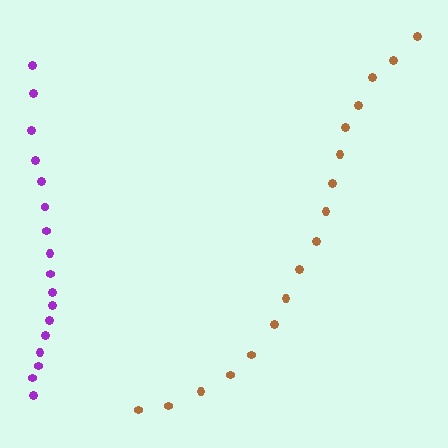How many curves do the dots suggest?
There are 2 distinct paths.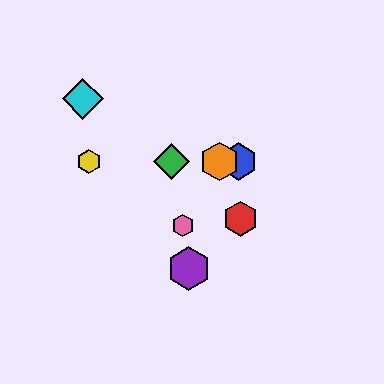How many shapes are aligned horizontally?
4 shapes (the blue hexagon, the green diamond, the yellow hexagon, the orange hexagon) are aligned horizontally.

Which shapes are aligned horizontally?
The blue hexagon, the green diamond, the yellow hexagon, the orange hexagon are aligned horizontally.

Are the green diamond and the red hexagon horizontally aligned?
No, the green diamond is at y≈162 and the red hexagon is at y≈219.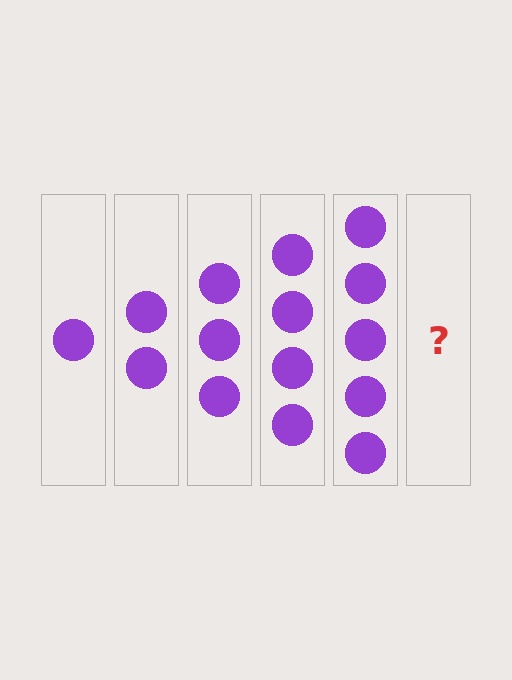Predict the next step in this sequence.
The next step is 6 circles.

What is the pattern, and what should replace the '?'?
The pattern is that each step adds one more circle. The '?' should be 6 circles.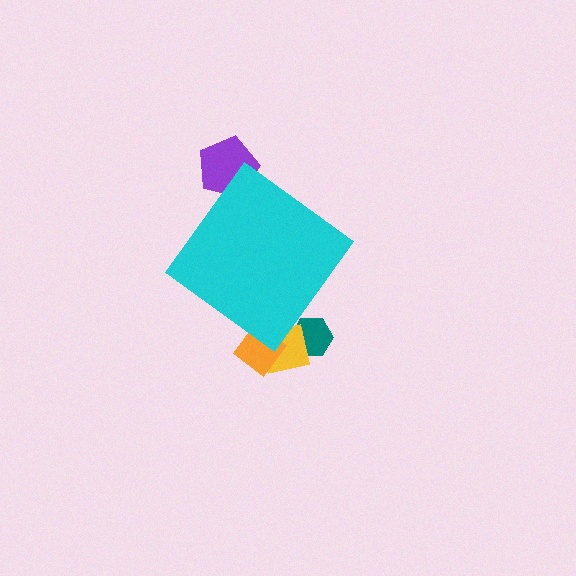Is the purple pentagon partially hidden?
Yes, the purple pentagon is partially hidden behind the cyan diamond.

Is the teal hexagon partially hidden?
Yes, the teal hexagon is partially hidden behind the cyan diamond.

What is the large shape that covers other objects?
A cyan diamond.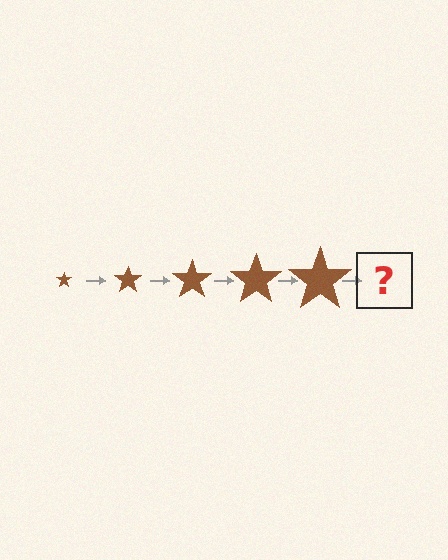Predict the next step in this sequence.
The next step is a brown star, larger than the previous one.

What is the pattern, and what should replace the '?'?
The pattern is that the star gets progressively larger each step. The '?' should be a brown star, larger than the previous one.